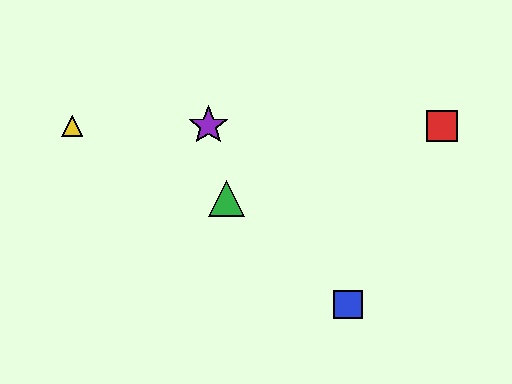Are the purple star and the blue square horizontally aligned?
No, the purple star is at y≈126 and the blue square is at y≈305.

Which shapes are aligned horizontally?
The red square, the yellow triangle, the purple star are aligned horizontally.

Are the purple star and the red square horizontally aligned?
Yes, both are at y≈126.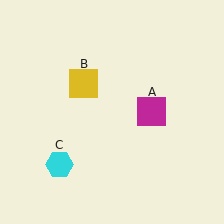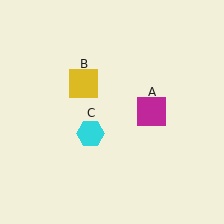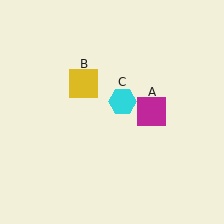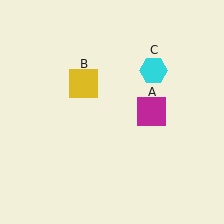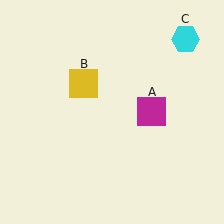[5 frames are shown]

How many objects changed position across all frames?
1 object changed position: cyan hexagon (object C).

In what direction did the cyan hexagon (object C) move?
The cyan hexagon (object C) moved up and to the right.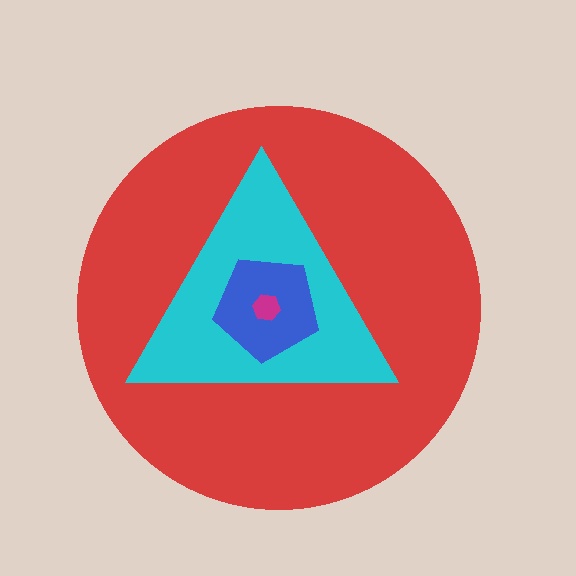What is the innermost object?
The magenta hexagon.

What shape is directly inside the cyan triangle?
The blue pentagon.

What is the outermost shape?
The red circle.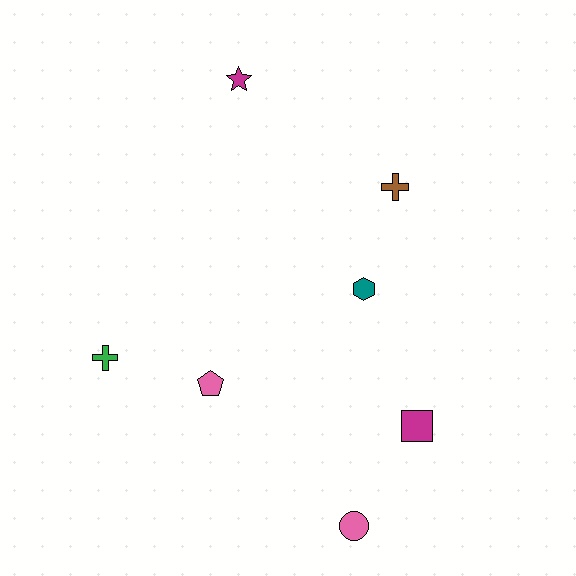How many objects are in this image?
There are 7 objects.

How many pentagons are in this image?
There is 1 pentagon.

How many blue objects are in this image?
There are no blue objects.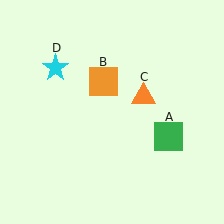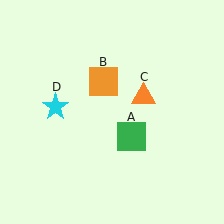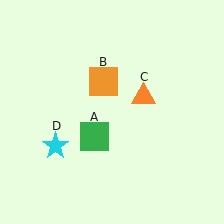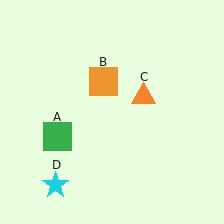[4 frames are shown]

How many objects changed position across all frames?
2 objects changed position: green square (object A), cyan star (object D).